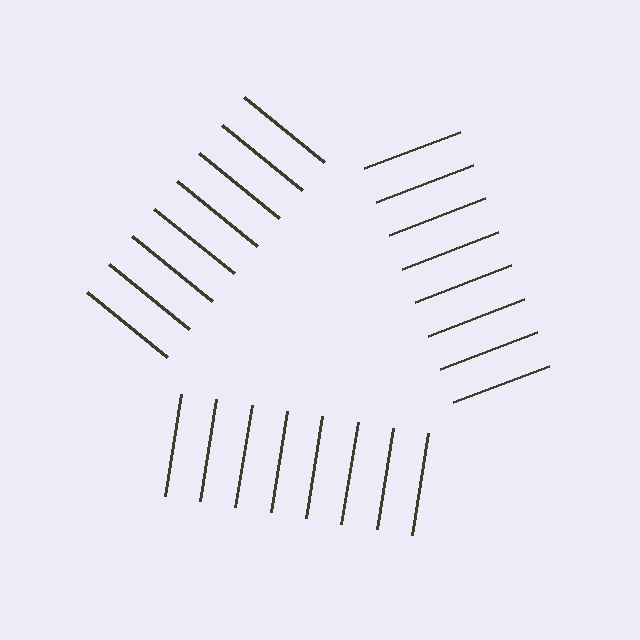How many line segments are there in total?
24 — 8 along each of the 3 edges.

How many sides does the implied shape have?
3 sides — the line-ends trace a triangle.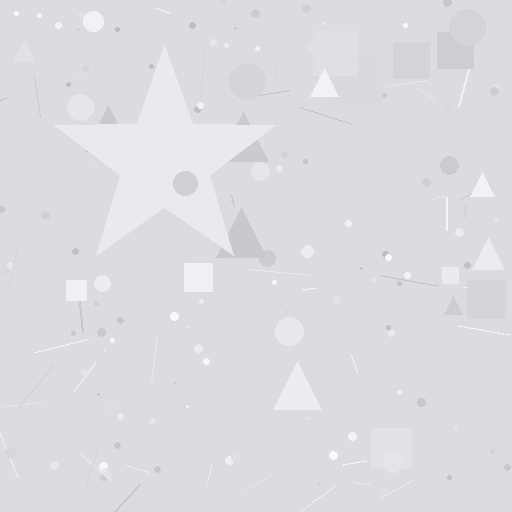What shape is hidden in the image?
A star is hidden in the image.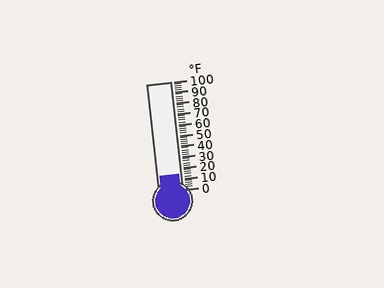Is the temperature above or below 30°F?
The temperature is below 30°F.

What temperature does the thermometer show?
The thermometer shows approximately 14°F.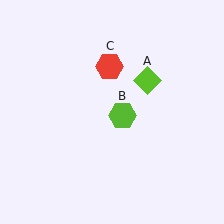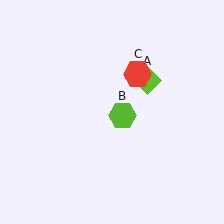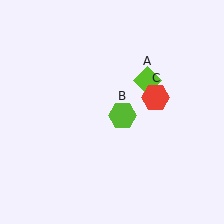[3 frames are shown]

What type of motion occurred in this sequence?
The red hexagon (object C) rotated clockwise around the center of the scene.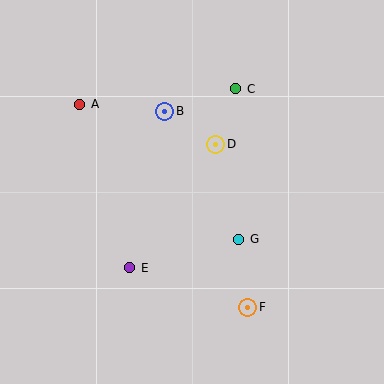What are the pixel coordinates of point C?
Point C is at (236, 89).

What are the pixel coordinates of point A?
Point A is at (80, 104).